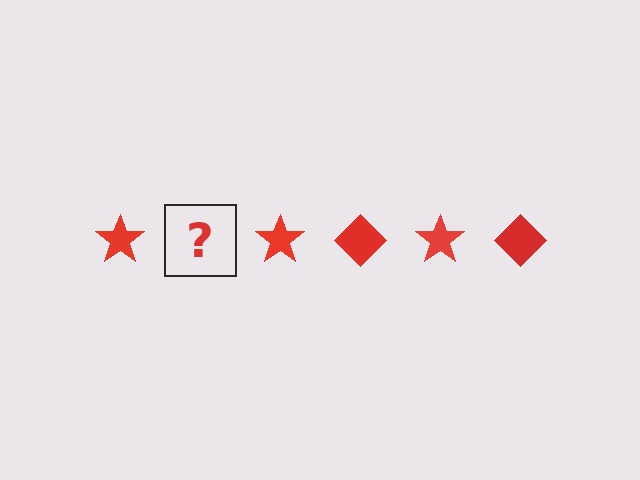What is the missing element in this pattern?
The missing element is a red diamond.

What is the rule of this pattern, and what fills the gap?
The rule is that the pattern cycles through star, diamond shapes in red. The gap should be filled with a red diamond.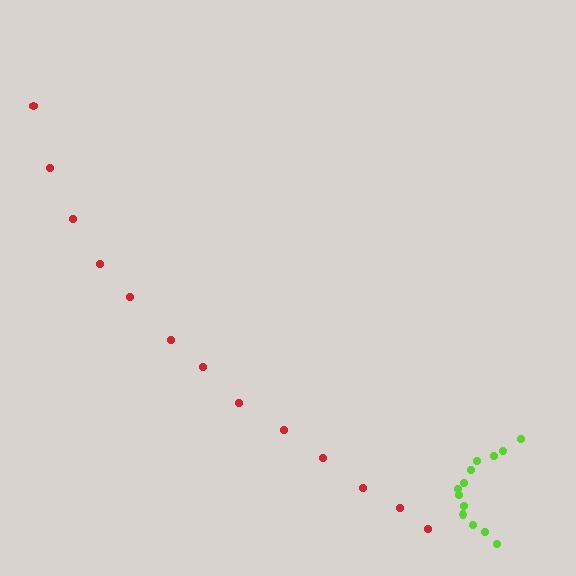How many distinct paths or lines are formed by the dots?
There are 2 distinct paths.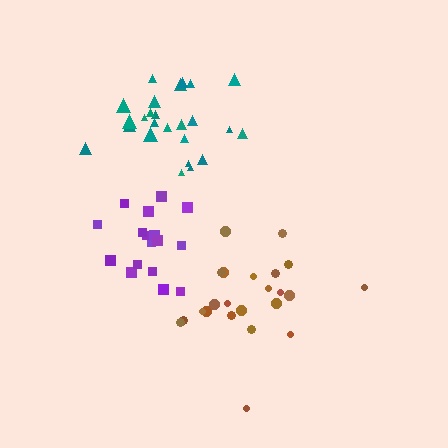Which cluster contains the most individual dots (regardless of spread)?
Teal (25).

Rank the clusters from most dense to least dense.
purple, teal, brown.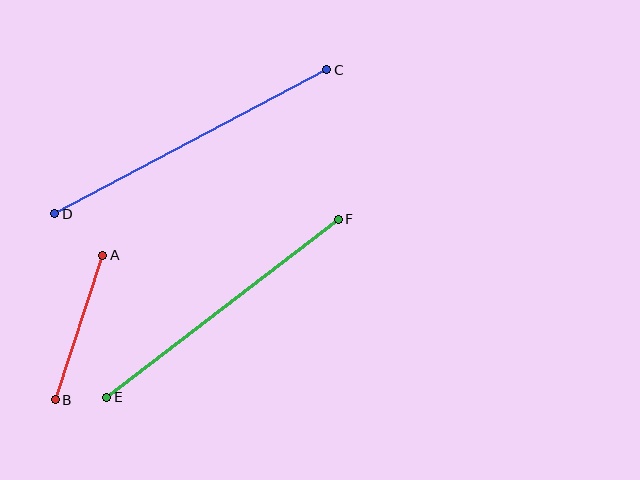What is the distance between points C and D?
The distance is approximately 307 pixels.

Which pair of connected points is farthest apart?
Points C and D are farthest apart.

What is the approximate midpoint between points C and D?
The midpoint is at approximately (191, 142) pixels.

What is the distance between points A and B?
The distance is approximately 152 pixels.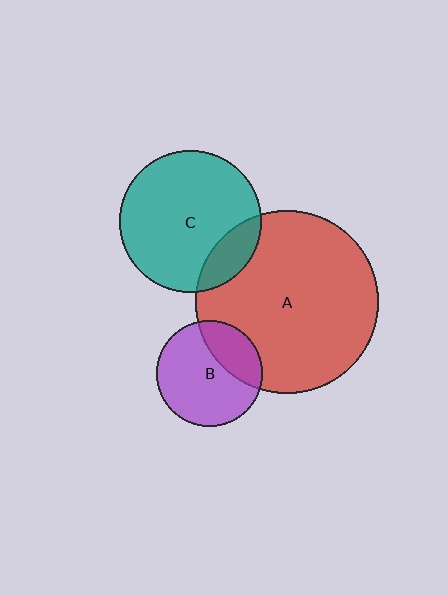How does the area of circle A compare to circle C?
Approximately 1.7 times.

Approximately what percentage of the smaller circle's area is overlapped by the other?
Approximately 15%.